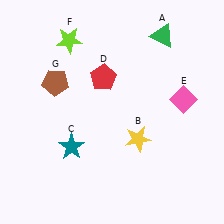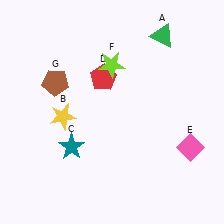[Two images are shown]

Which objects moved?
The objects that moved are: the yellow star (B), the pink diamond (E), the lime star (F).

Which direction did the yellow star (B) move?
The yellow star (B) moved left.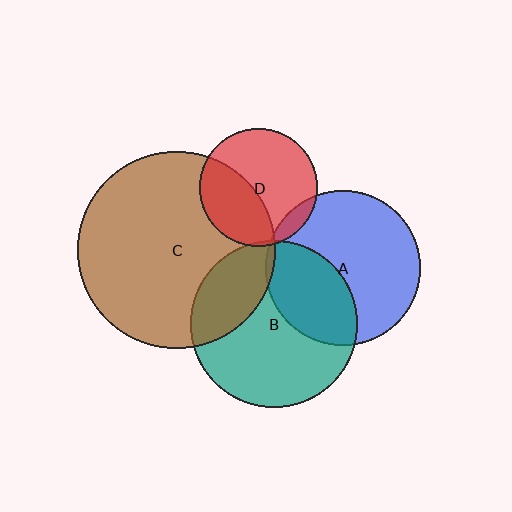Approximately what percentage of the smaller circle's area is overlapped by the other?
Approximately 25%.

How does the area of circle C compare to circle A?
Approximately 1.6 times.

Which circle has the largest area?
Circle C (brown).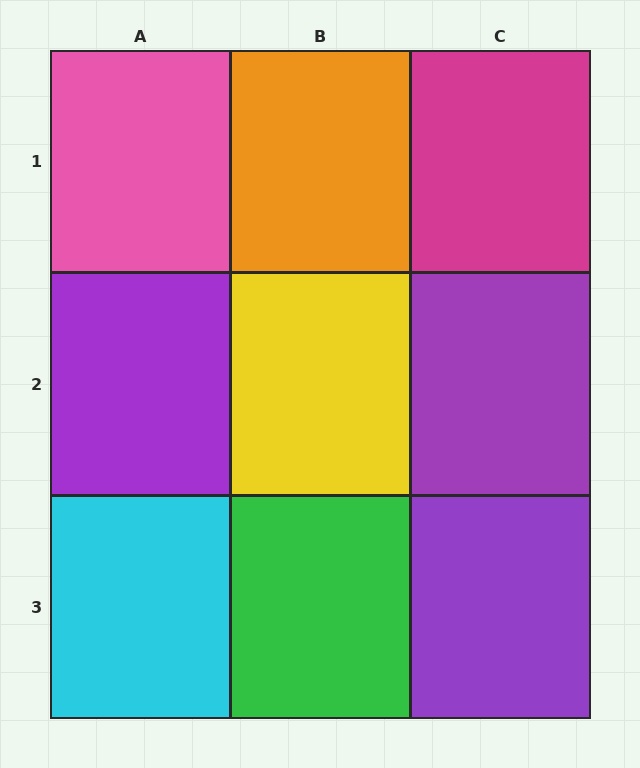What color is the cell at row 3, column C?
Purple.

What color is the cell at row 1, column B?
Orange.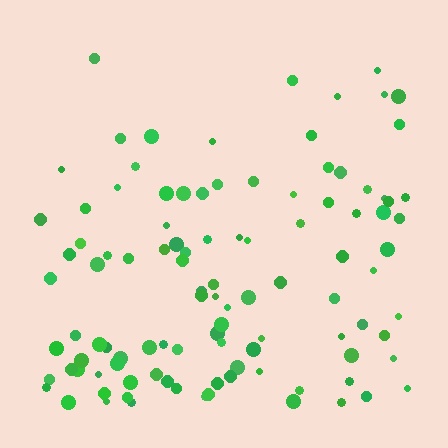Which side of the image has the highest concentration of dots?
The bottom.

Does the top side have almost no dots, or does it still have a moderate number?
Still a moderate number, just noticeably fewer than the bottom.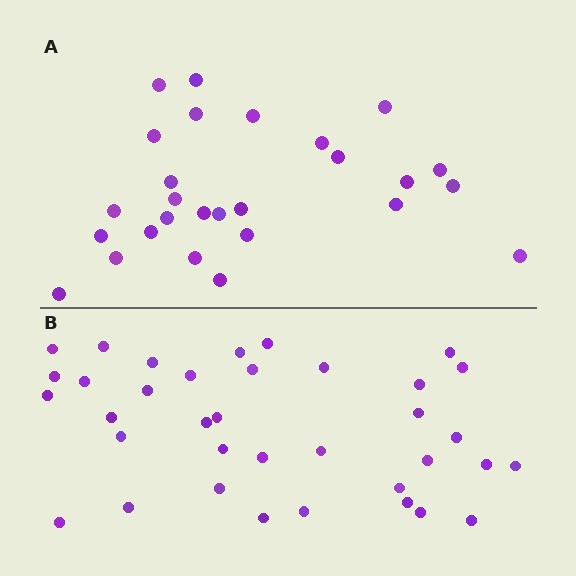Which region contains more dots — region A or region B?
Region B (the bottom region) has more dots.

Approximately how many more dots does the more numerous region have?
Region B has roughly 8 or so more dots than region A.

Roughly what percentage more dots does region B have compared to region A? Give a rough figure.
About 35% more.